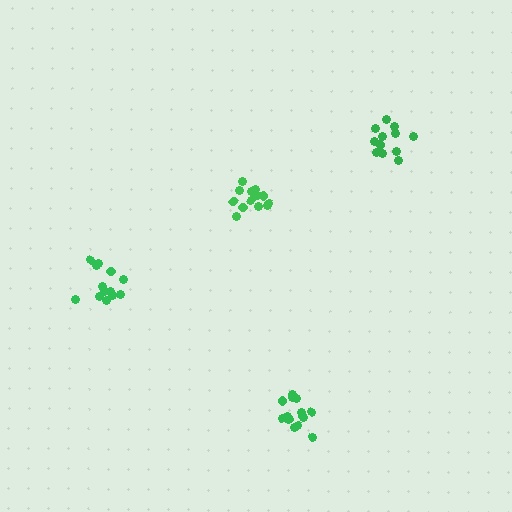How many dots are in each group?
Group 1: 13 dots, Group 2: 13 dots, Group 3: 14 dots, Group 4: 12 dots (52 total).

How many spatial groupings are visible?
There are 4 spatial groupings.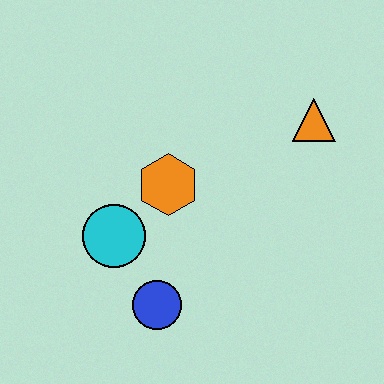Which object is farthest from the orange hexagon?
The orange triangle is farthest from the orange hexagon.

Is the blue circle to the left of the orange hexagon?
Yes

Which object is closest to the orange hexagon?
The cyan circle is closest to the orange hexagon.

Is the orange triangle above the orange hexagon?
Yes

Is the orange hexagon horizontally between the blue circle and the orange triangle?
Yes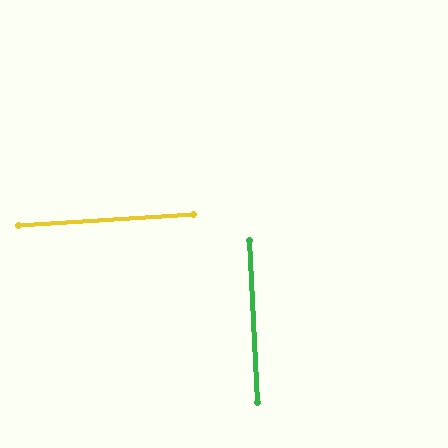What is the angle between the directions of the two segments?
Approximately 89 degrees.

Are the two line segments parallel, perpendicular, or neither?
Perpendicular — they meet at approximately 89°.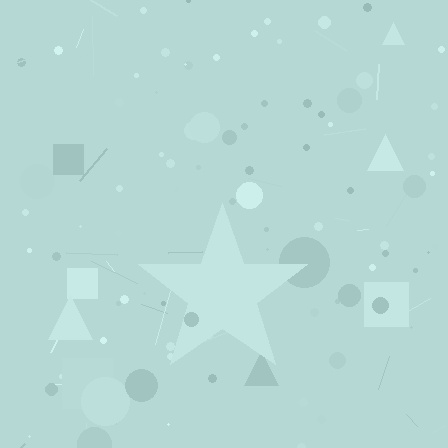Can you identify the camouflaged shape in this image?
The camouflaged shape is a star.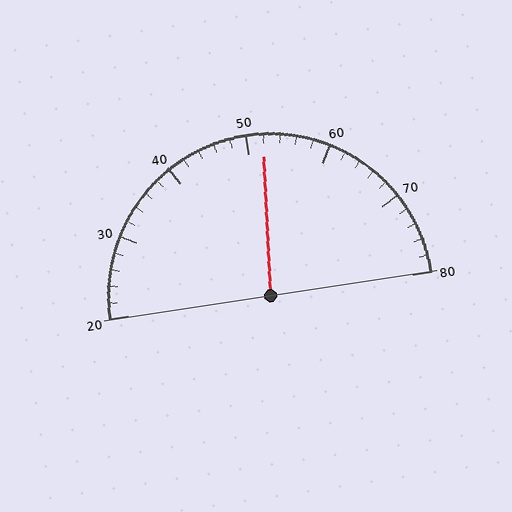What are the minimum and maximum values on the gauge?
The gauge ranges from 20 to 80.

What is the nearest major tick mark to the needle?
The nearest major tick mark is 50.